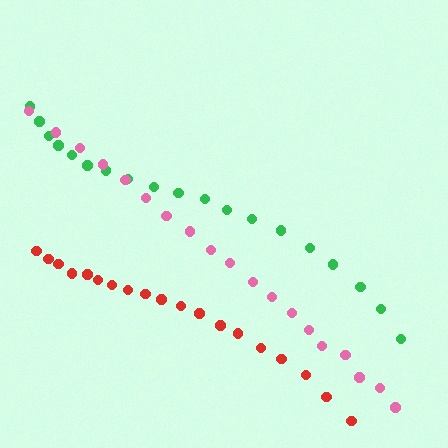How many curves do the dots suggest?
There are 3 distinct paths.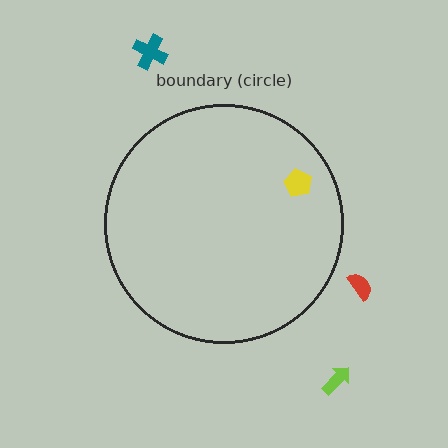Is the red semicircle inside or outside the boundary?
Outside.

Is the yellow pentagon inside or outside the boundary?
Inside.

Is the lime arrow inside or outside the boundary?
Outside.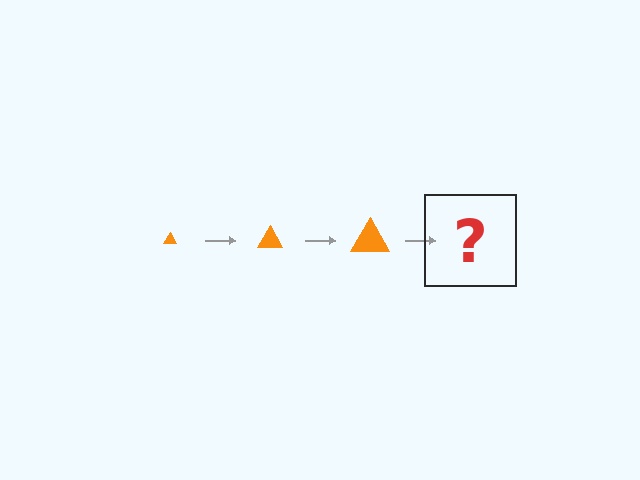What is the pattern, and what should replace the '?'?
The pattern is that the triangle gets progressively larger each step. The '?' should be an orange triangle, larger than the previous one.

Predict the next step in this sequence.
The next step is an orange triangle, larger than the previous one.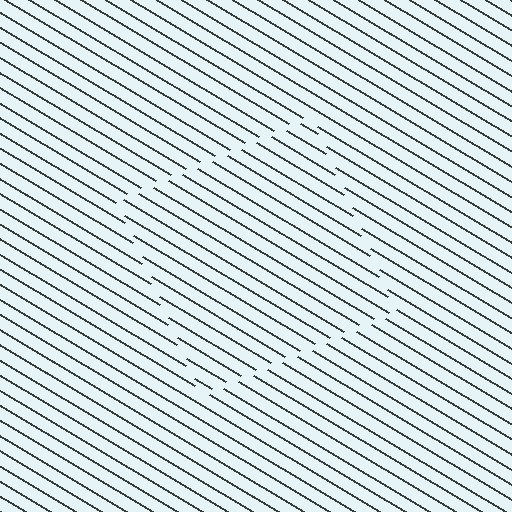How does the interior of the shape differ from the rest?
The interior of the shape contains the same grating, shifted by half a period — the contour is defined by the phase discontinuity where line-ends from the inner and outer gratings abut.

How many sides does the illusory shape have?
4 sides — the line-ends trace a square.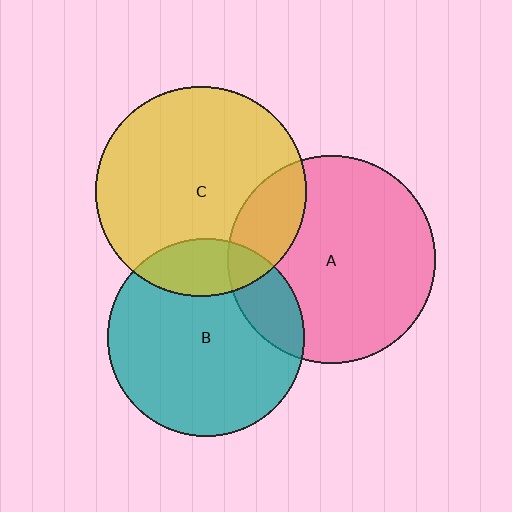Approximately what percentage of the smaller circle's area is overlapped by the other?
Approximately 20%.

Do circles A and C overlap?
Yes.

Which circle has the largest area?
Circle C (yellow).